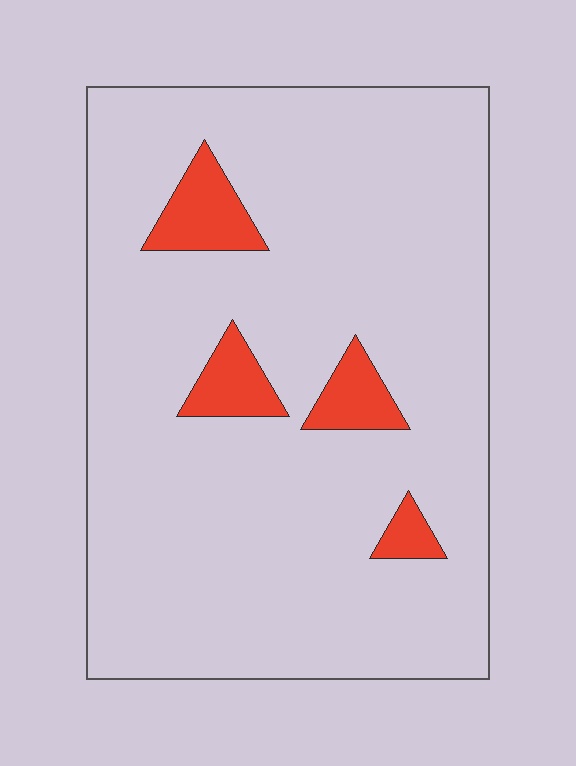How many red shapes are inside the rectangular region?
4.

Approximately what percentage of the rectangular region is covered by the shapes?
Approximately 10%.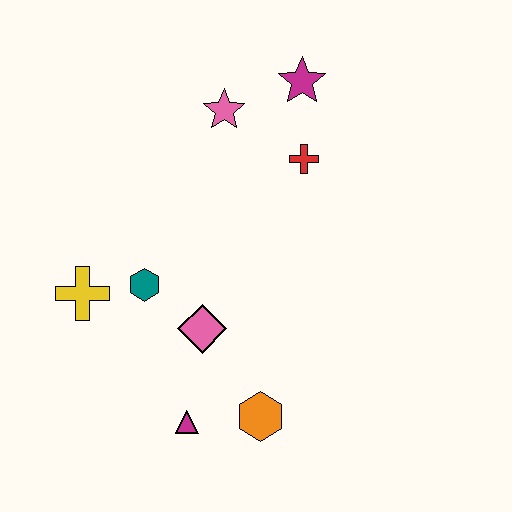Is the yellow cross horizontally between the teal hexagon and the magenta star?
No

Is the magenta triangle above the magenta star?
No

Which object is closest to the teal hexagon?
The yellow cross is closest to the teal hexagon.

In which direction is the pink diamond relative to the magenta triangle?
The pink diamond is above the magenta triangle.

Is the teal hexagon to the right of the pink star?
No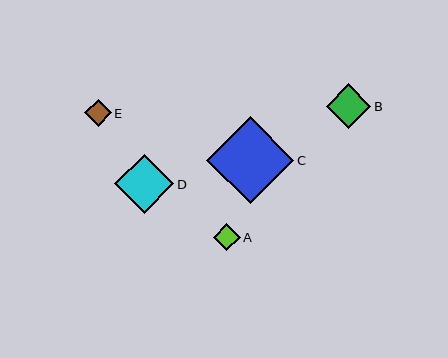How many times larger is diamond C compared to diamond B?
Diamond C is approximately 1.9 times the size of diamond B.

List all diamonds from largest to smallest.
From largest to smallest: C, D, B, A, E.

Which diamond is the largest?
Diamond C is the largest with a size of approximately 87 pixels.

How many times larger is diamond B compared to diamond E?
Diamond B is approximately 1.7 times the size of diamond E.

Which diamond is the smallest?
Diamond E is the smallest with a size of approximately 27 pixels.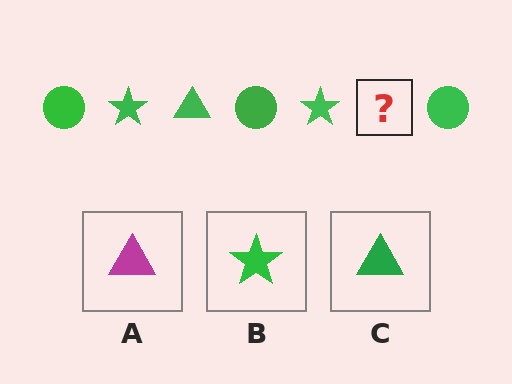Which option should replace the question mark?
Option C.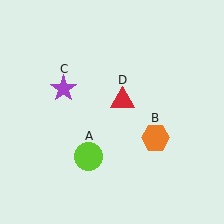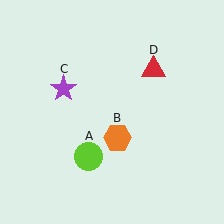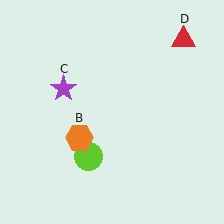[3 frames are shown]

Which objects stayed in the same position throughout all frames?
Lime circle (object A) and purple star (object C) remained stationary.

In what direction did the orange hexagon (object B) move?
The orange hexagon (object B) moved left.